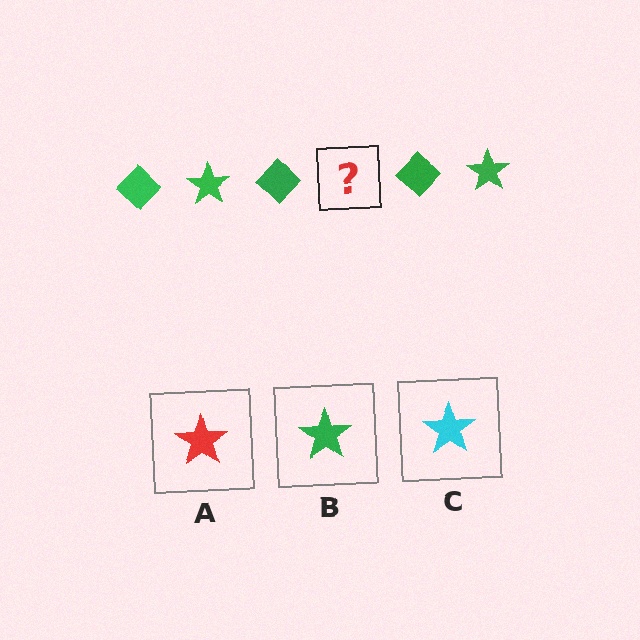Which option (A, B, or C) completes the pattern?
B.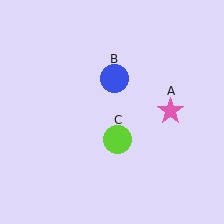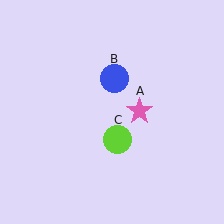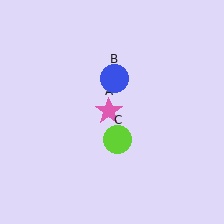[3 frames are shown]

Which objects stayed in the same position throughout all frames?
Blue circle (object B) and lime circle (object C) remained stationary.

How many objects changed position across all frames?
1 object changed position: pink star (object A).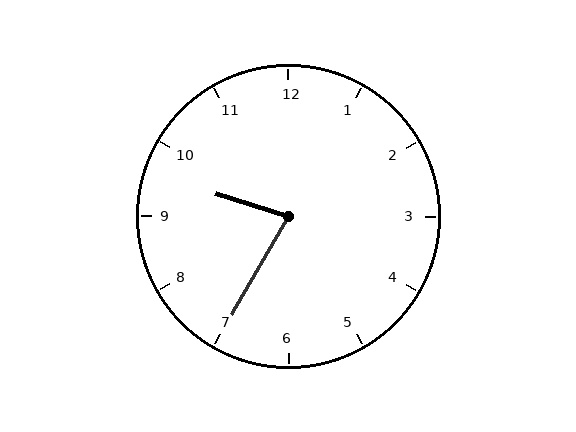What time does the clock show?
9:35.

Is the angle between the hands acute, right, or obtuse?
It is acute.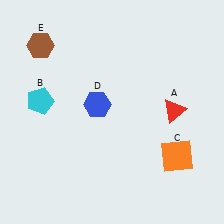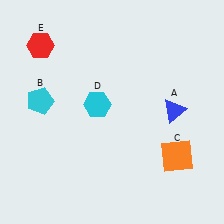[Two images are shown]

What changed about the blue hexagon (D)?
In Image 1, D is blue. In Image 2, it changed to cyan.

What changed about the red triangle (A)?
In Image 1, A is red. In Image 2, it changed to blue.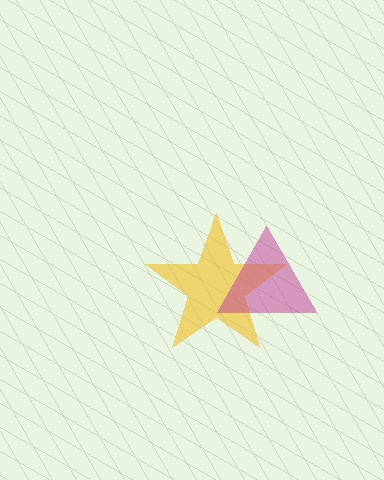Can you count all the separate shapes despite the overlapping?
Yes, there are 2 separate shapes.